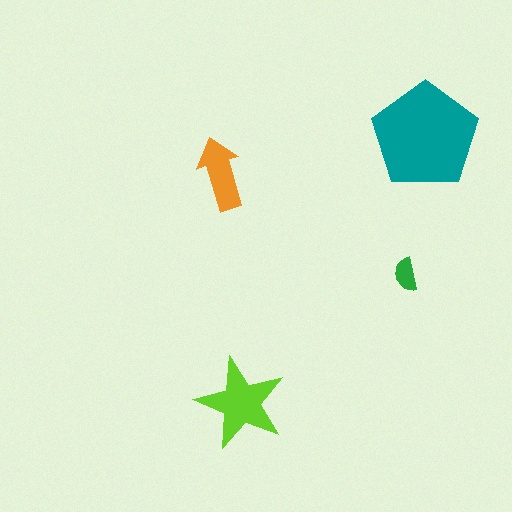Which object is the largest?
The teal pentagon.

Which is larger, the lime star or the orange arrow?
The lime star.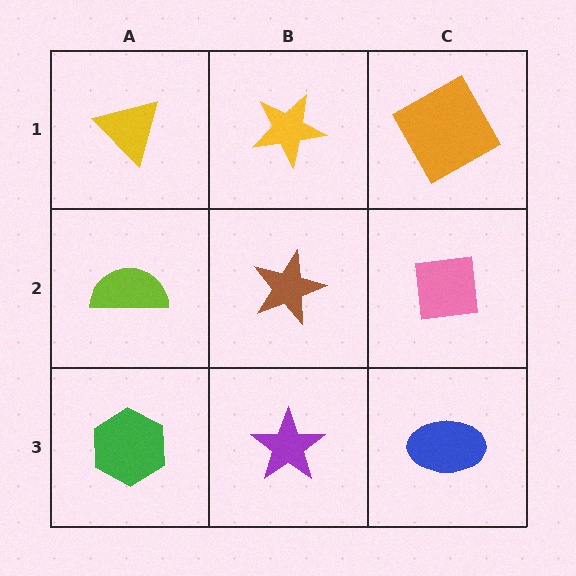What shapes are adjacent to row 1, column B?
A brown star (row 2, column B), a yellow triangle (row 1, column A), an orange square (row 1, column C).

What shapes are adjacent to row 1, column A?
A lime semicircle (row 2, column A), a yellow star (row 1, column B).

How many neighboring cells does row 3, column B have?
3.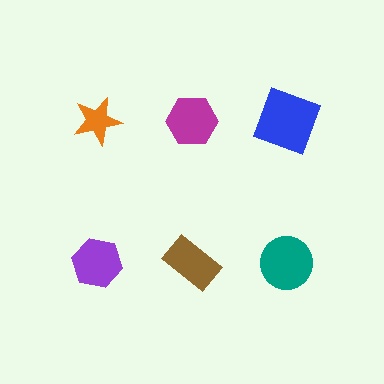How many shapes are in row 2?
3 shapes.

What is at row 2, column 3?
A teal circle.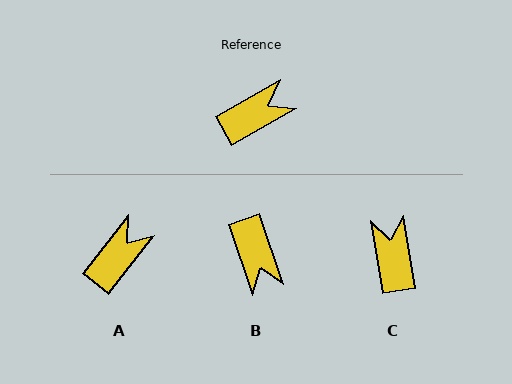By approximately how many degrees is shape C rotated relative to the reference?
Approximately 70 degrees counter-clockwise.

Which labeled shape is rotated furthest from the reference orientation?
B, about 101 degrees away.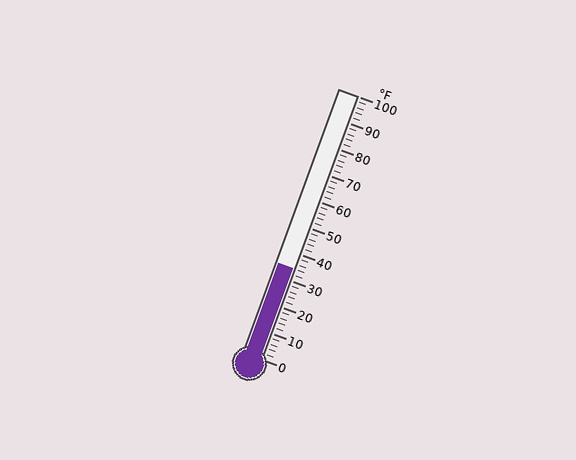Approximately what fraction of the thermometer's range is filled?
The thermometer is filled to approximately 35% of its range.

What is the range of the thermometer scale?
The thermometer scale ranges from 0°F to 100°F.